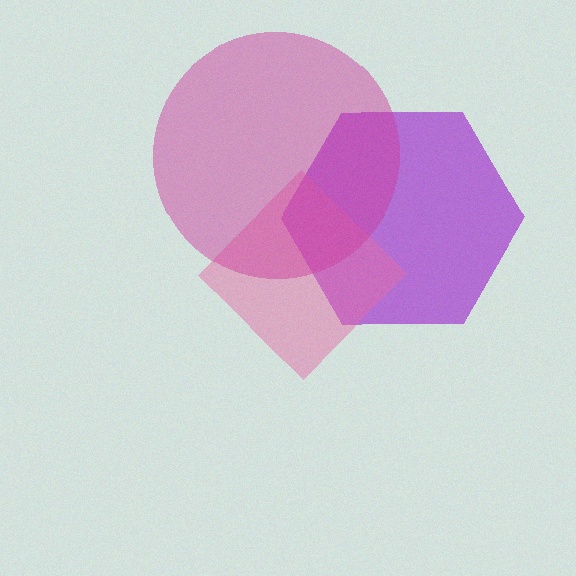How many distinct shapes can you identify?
There are 3 distinct shapes: a purple hexagon, a pink diamond, a magenta circle.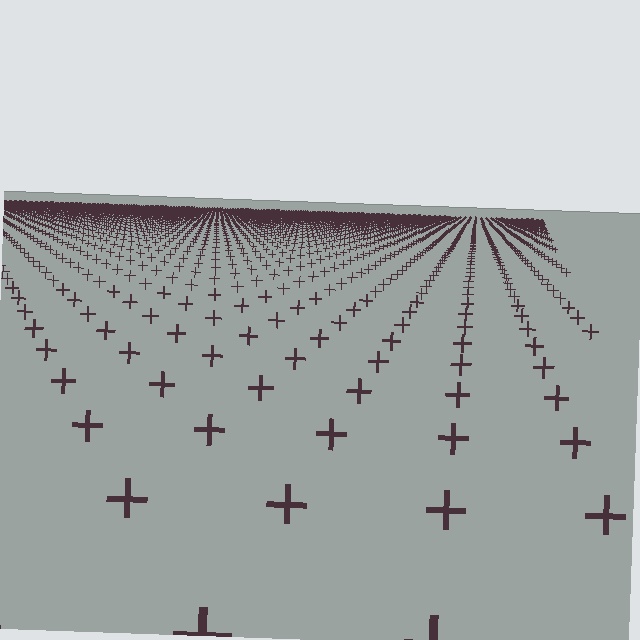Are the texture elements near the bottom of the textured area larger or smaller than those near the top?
Larger. Near the bottom, elements are closer to the viewer and appear at a bigger on-screen size.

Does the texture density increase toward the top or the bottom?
Density increases toward the top.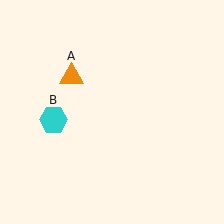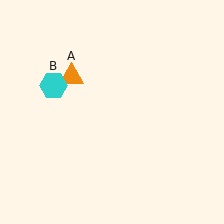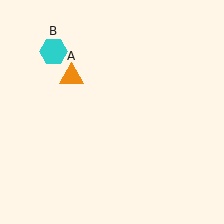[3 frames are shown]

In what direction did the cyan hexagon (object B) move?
The cyan hexagon (object B) moved up.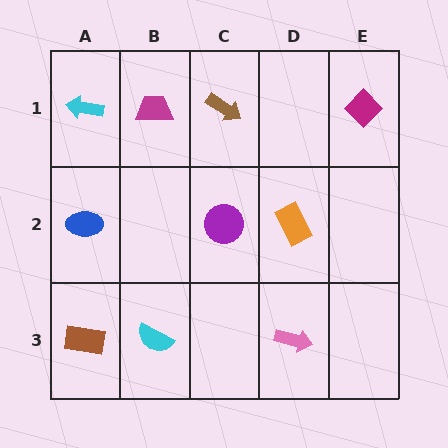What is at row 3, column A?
A brown rectangle.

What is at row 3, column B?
A cyan semicircle.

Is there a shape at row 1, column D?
No, that cell is empty.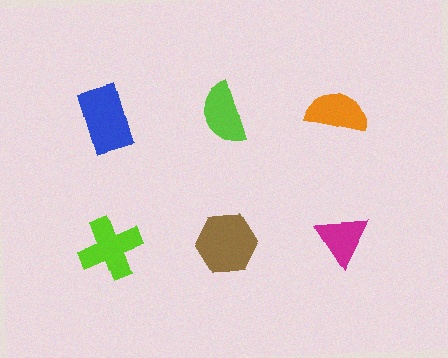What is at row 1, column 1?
A blue rectangle.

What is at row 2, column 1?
A lime cross.